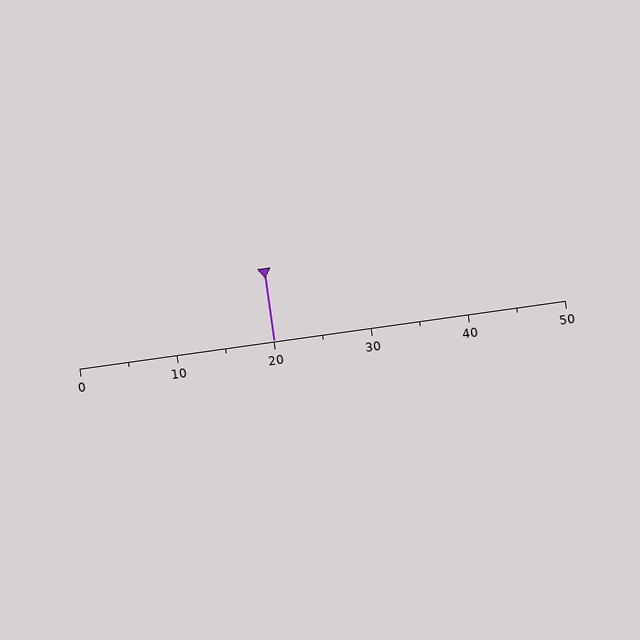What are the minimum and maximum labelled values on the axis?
The axis runs from 0 to 50.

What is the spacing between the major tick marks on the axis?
The major ticks are spaced 10 apart.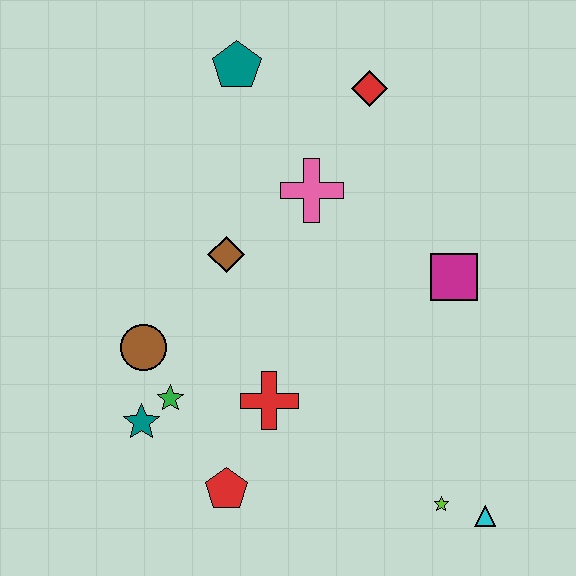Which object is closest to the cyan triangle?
The lime star is closest to the cyan triangle.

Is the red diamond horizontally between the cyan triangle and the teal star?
Yes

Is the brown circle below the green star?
No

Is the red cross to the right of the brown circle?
Yes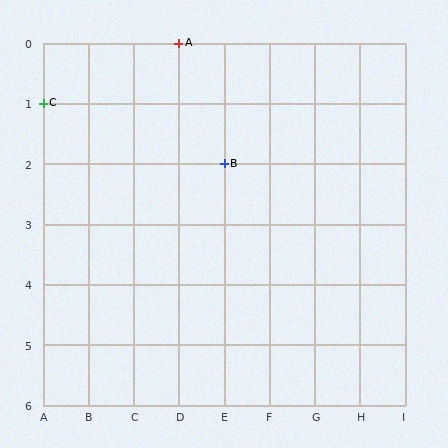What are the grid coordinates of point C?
Point C is at grid coordinates (A, 1).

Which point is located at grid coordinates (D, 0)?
Point A is at (D, 0).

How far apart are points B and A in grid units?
Points B and A are 1 column and 2 rows apart (about 2.2 grid units diagonally).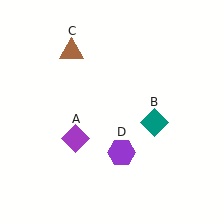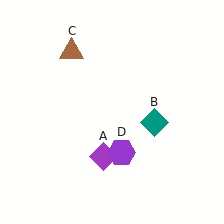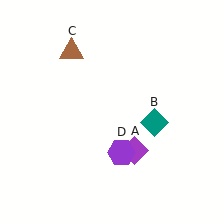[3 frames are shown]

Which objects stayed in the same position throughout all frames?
Teal diamond (object B) and brown triangle (object C) and purple hexagon (object D) remained stationary.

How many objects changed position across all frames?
1 object changed position: purple diamond (object A).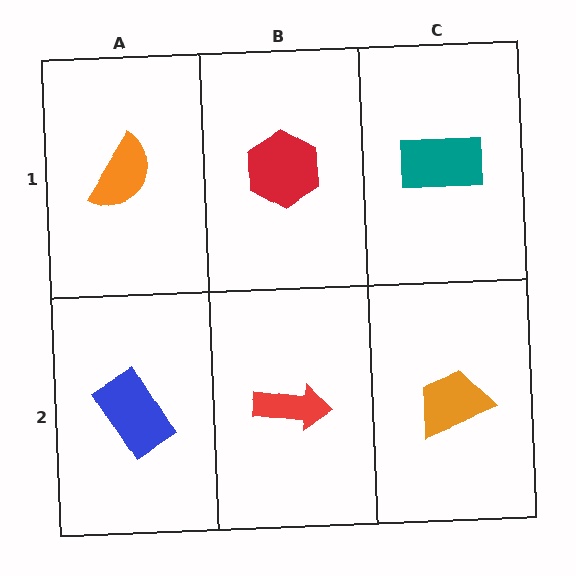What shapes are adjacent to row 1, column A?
A blue rectangle (row 2, column A), a red hexagon (row 1, column B).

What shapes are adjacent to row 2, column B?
A red hexagon (row 1, column B), a blue rectangle (row 2, column A), an orange trapezoid (row 2, column C).